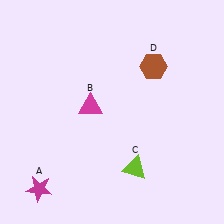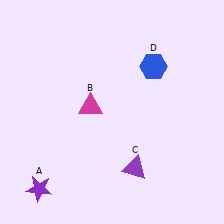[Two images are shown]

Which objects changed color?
A changed from magenta to purple. C changed from lime to purple. D changed from brown to blue.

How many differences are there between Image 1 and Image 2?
There are 3 differences between the two images.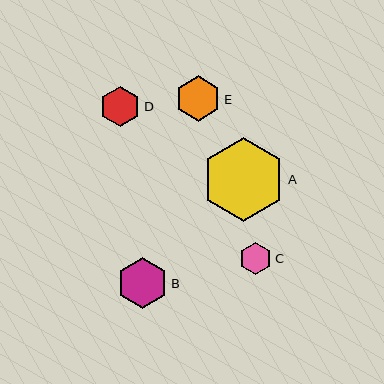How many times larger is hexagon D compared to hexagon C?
Hexagon D is approximately 1.3 times the size of hexagon C.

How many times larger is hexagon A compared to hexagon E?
Hexagon A is approximately 1.8 times the size of hexagon E.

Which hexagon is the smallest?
Hexagon C is the smallest with a size of approximately 32 pixels.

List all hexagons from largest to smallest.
From largest to smallest: A, B, E, D, C.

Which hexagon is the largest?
Hexagon A is the largest with a size of approximately 84 pixels.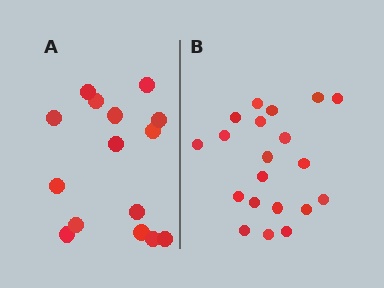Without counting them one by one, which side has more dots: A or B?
Region B (the right region) has more dots.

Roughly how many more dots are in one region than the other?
Region B has about 5 more dots than region A.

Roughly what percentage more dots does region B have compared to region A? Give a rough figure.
About 35% more.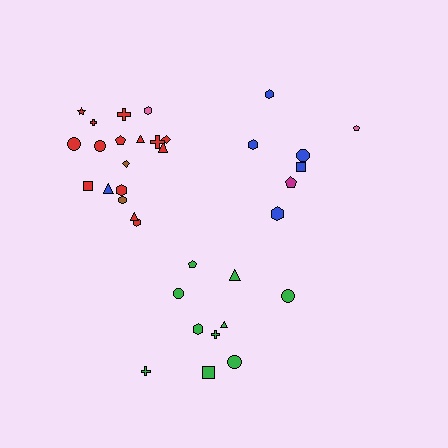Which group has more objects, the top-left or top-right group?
The top-left group.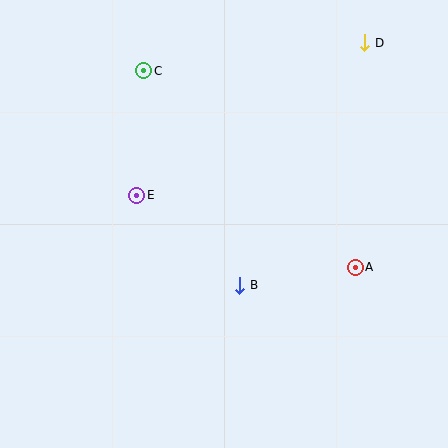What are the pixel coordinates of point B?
Point B is at (240, 285).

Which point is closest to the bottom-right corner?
Point A is closest to the bottom-right corner.